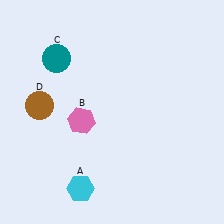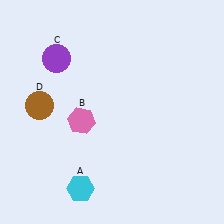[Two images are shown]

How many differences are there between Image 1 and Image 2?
There is 1 difference between the two images.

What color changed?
The circle (C) changed from teal in Image 1 to purple in Image 2.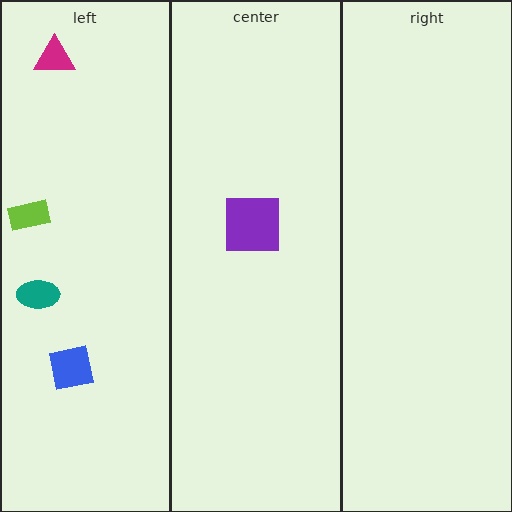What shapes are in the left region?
The magenta triangle, the lime rectangle, the blue square, the teal ellipse.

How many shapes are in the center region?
1.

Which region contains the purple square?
The center region.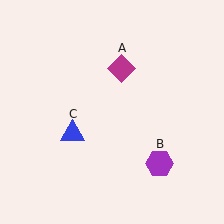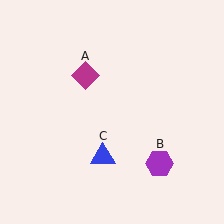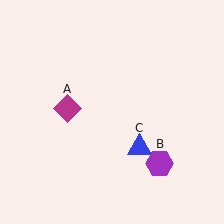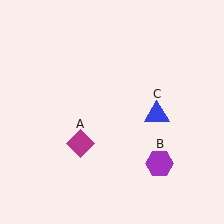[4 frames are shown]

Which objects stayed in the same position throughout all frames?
Purple hexagon (object B) remained stationary.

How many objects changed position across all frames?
2 objects changed position: magenta diamond (object A), blue triangle (object C).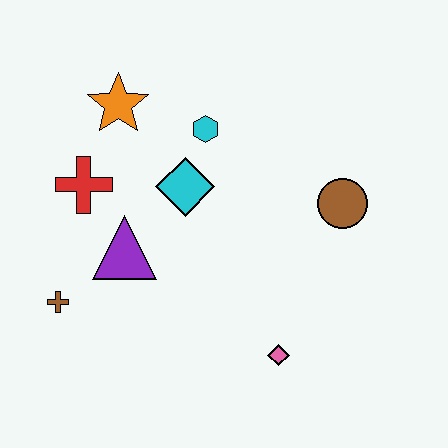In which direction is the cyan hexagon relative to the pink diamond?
The cyan hexagon is above the pink diamond.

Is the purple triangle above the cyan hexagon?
No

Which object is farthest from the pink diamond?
The orange star is farthest from the pink diamond.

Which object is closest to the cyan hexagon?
The cyan diamond is closest to the cyan hexagon.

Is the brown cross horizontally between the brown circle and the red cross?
No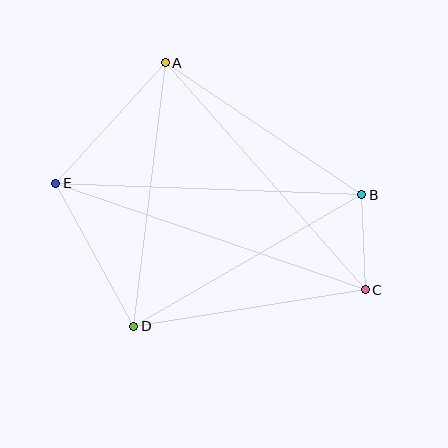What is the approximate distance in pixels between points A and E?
The distance between A and E is approximately 163 pixels.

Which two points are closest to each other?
Points B and C are closest to each other.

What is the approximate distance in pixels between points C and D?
The distance between C and D is approximately 234 pixels.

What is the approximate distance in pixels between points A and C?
The distance between A and C is approximately 302 pixels.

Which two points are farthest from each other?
Points C and E are farthest from each other.